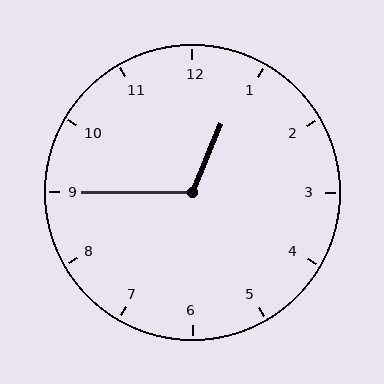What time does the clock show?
12:45.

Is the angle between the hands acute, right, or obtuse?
It is obtuse.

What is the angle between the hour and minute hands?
Approximately 112 degrees.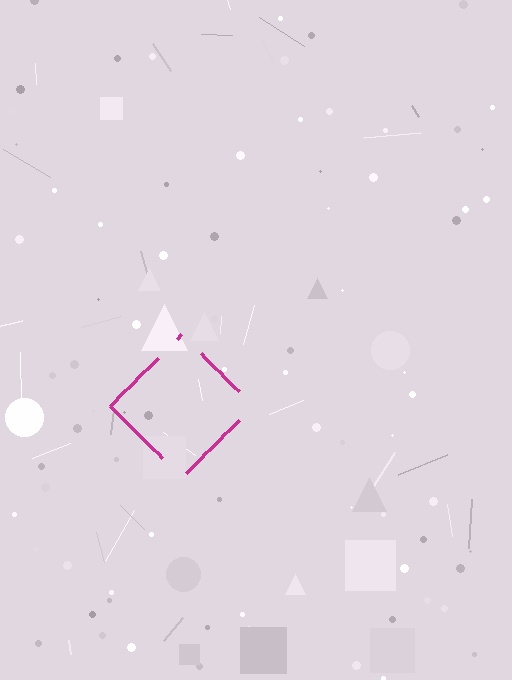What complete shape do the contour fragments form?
The contour fragments form a diamond.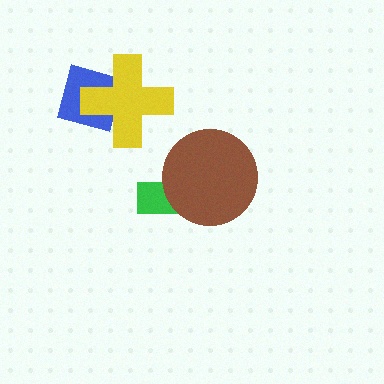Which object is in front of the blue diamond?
The yellow cross is in front of the blue diamond.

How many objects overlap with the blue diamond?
1 object overlaps with the blue diamond.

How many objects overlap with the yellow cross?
1 object overlaps with the yellow cross.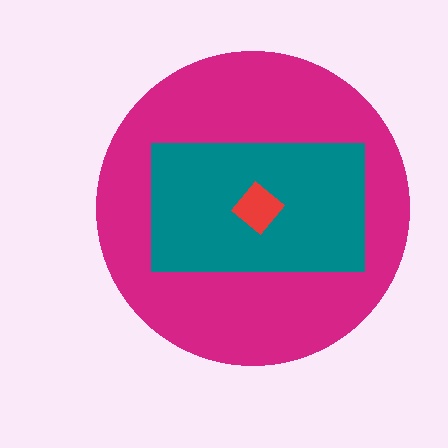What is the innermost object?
The red diamond.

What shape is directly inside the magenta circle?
The teal rectangle.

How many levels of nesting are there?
3.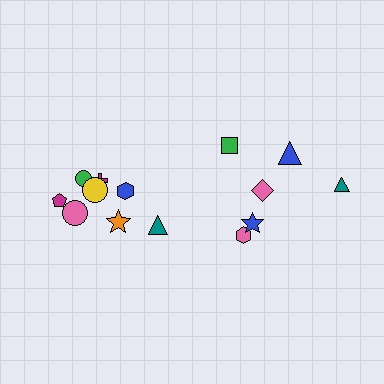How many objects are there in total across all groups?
There are 14 objects.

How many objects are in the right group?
There are 6 objects.